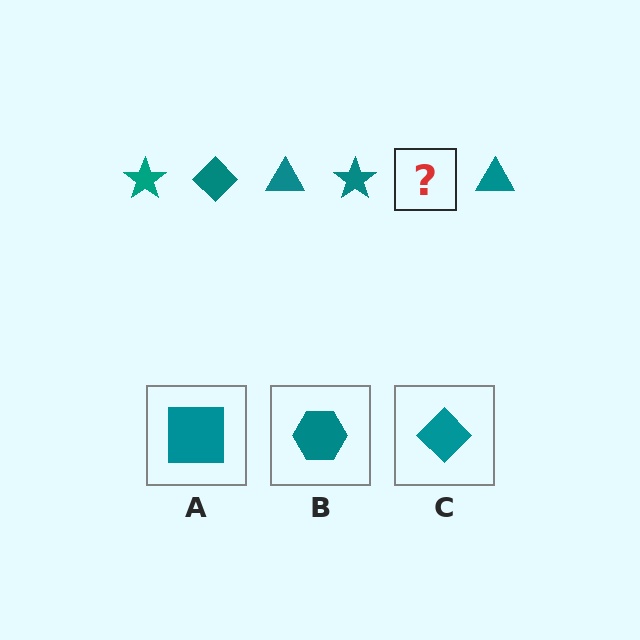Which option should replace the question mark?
Option C.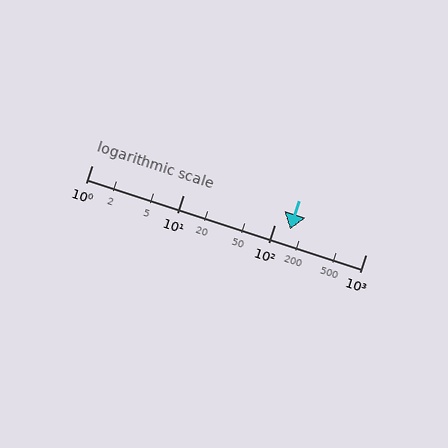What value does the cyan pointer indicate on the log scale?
The pointer indicates approximately 150.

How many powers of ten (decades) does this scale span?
The scale spans 3 decades, from 1 to 1000.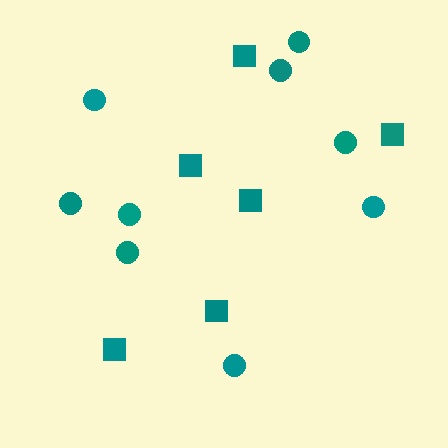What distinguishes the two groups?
There are 2 groups: one group of squares (6) and one group of circles (9).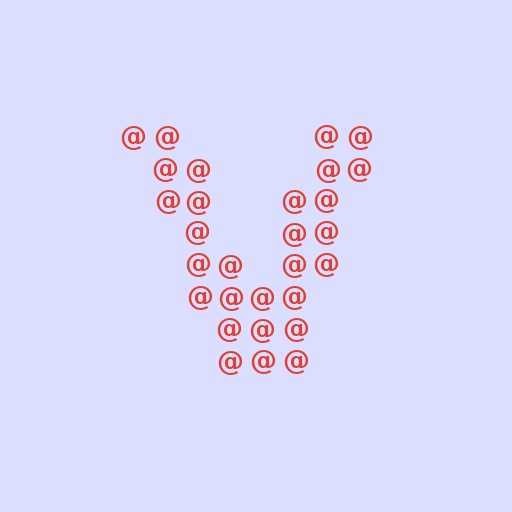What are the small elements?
The small elements are at signs.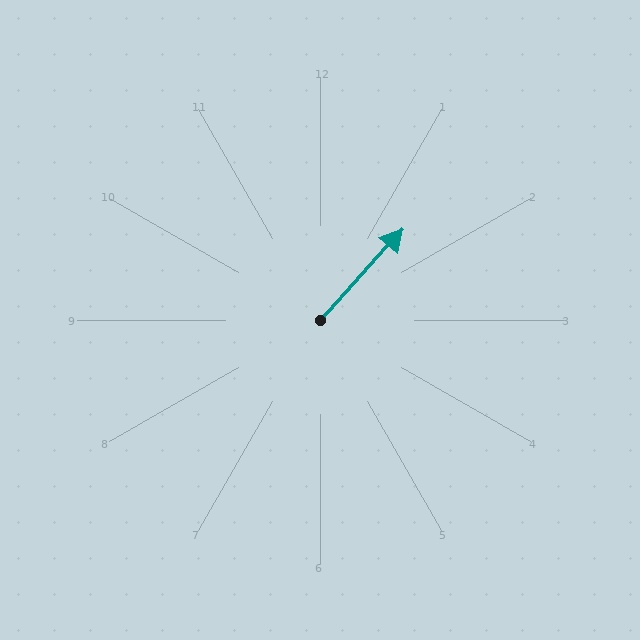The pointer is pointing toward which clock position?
Roughly 1 o'clock.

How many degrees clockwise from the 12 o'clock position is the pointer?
Approximately 42 degrees.